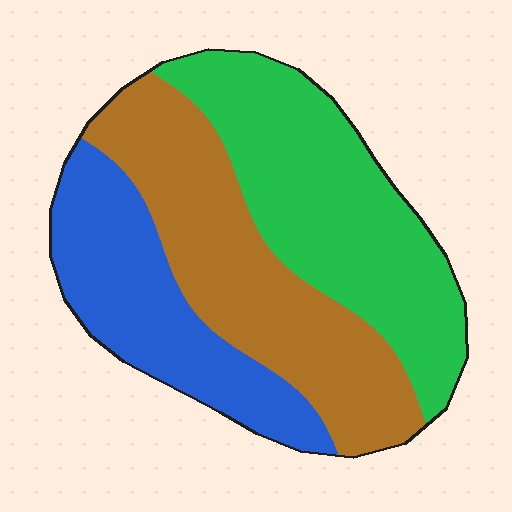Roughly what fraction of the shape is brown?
Brown takes up about three eighths (3/8) of the shape.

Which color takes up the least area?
Blue, at roughly 25%.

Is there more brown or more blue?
Brown.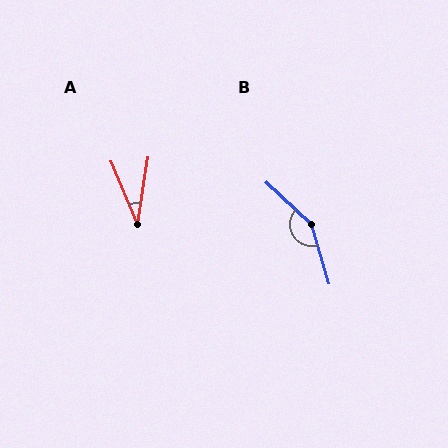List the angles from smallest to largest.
A (31°), B (150°).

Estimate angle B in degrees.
Approximately 150 degrees.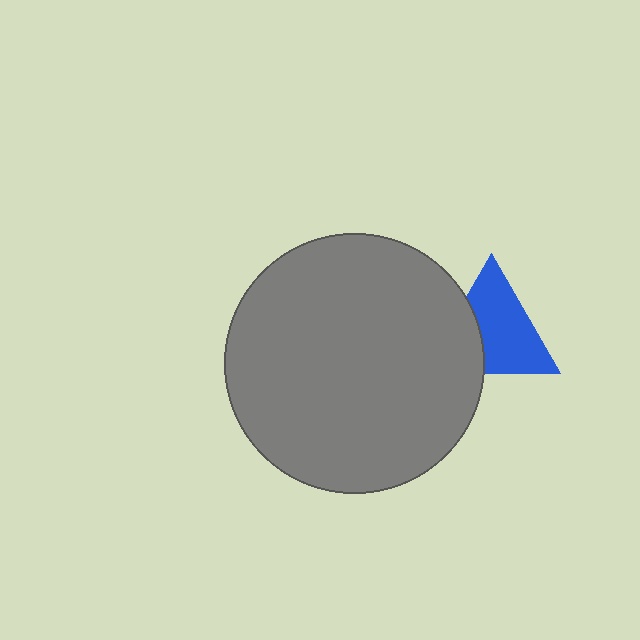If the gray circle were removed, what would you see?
You would see the complete blue triangle.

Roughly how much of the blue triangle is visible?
Most of it is visible (roughly 67%).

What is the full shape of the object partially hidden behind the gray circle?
The partially hidden object is a blue triangle.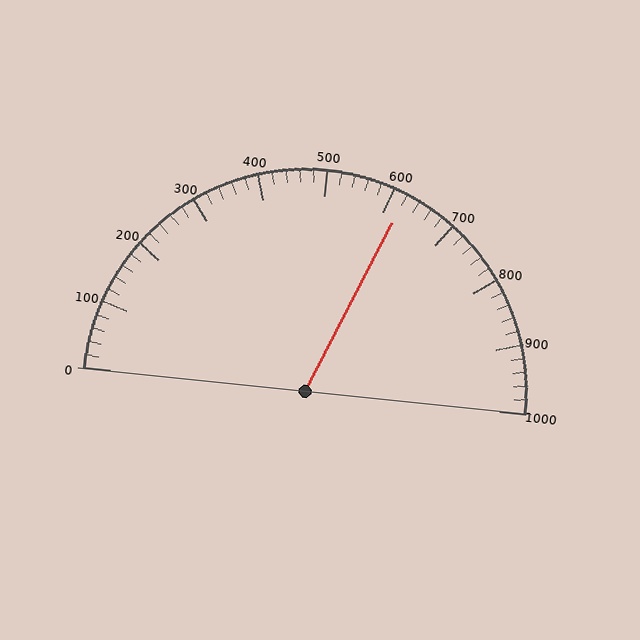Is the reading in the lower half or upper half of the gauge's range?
The reading is in the upper half of the range (0 to 1000).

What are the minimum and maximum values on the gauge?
The gauge ranges from 0 to 1000.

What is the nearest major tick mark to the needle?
The nearest major tick mark is 600.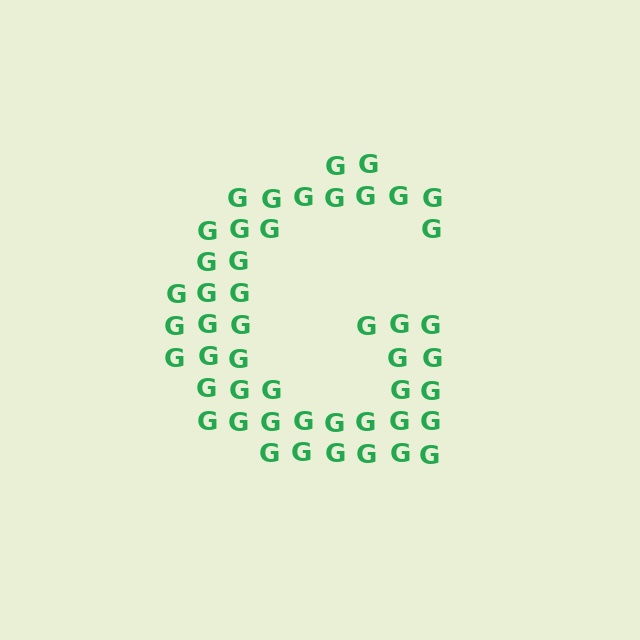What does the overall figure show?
The overall figure shows the letter G.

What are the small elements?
The small elements are letter G's.